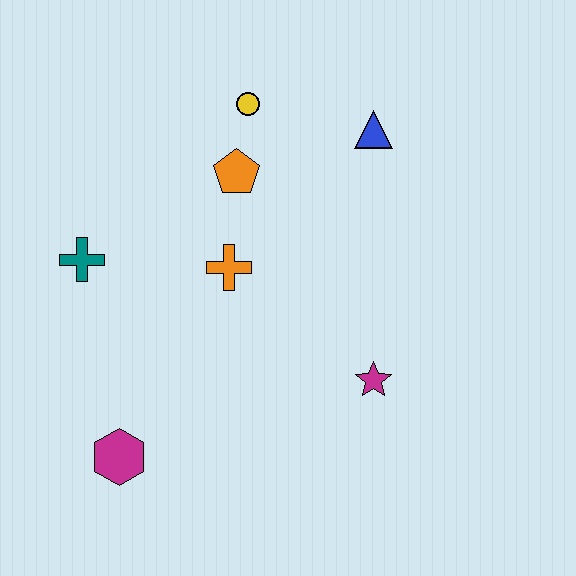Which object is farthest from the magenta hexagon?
The blue triangle is farthest from the magenta hexagon.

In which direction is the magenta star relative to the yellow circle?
The magenta star is below the yellow circle.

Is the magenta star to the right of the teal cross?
Yes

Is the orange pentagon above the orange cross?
Yes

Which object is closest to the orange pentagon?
The yellow circle is closest to the orange pentagon.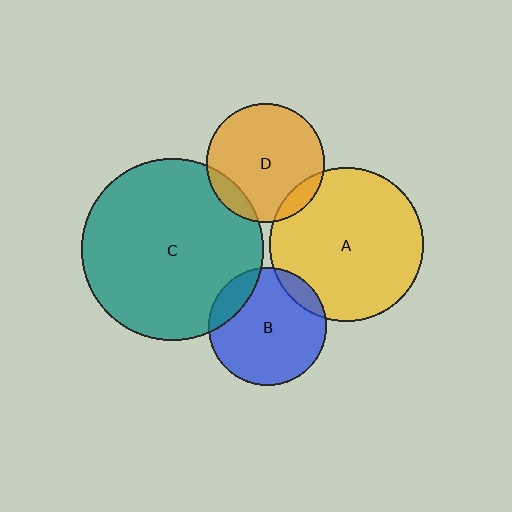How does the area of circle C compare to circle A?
Approximately 1.4 times.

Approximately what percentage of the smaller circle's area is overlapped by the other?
Approximately 15%.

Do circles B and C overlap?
Yes.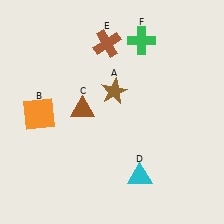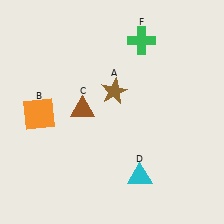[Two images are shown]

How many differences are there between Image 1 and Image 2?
There is 1 difference between the two images.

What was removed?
The brown cross (E) was removed in Image 2.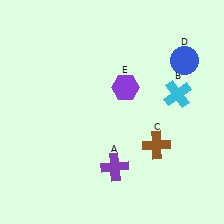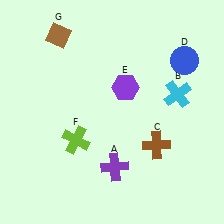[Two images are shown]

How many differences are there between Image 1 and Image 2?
There are 2 differences between the two images.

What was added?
A lime cross (F), a brown diamond (G) were added in Image 2.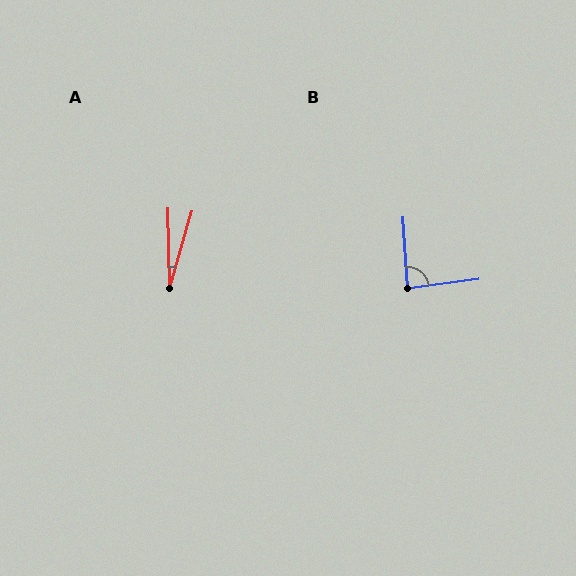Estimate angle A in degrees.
Approximately 17 degrees.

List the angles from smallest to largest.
A (17°), B (86°).